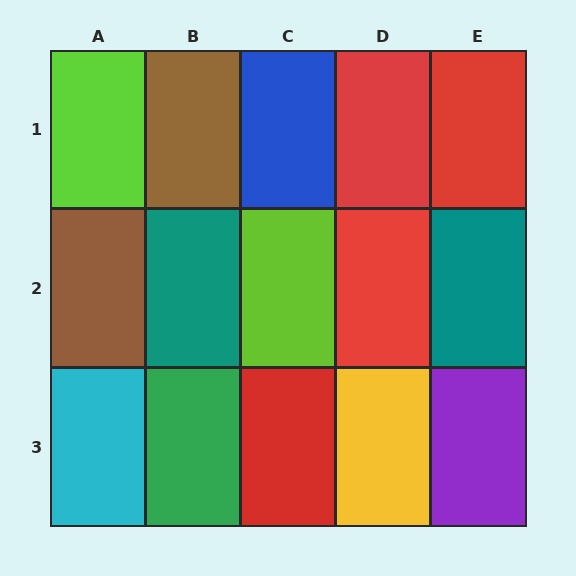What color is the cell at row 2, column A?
Brown.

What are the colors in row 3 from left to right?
Cyan, green, red, yellow, purple.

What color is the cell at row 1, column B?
Brown.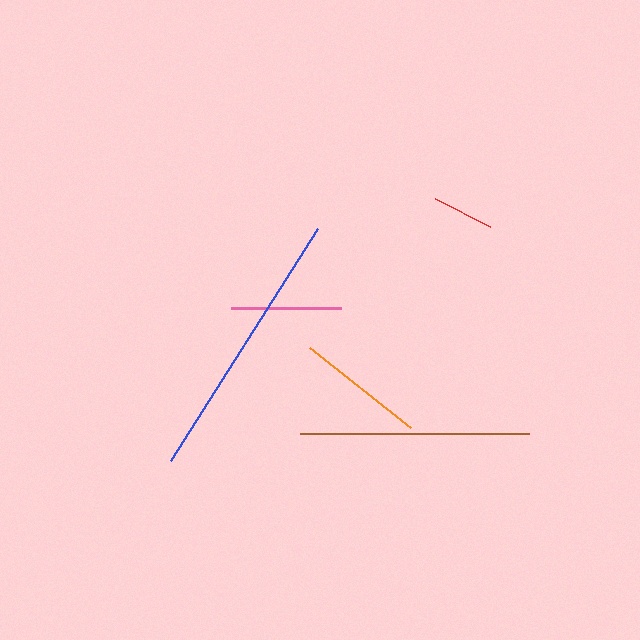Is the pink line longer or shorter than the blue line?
The blue line is longer than the pink line.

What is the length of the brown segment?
The brown segment is approximately 229 pixels long.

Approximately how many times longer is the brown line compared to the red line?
The brown line is approximately 3.7 times the length of the red line.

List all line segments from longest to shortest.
From longest to shortest: blue, brown, orange, pink, red.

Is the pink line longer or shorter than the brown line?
The brown line is longer than the pink line.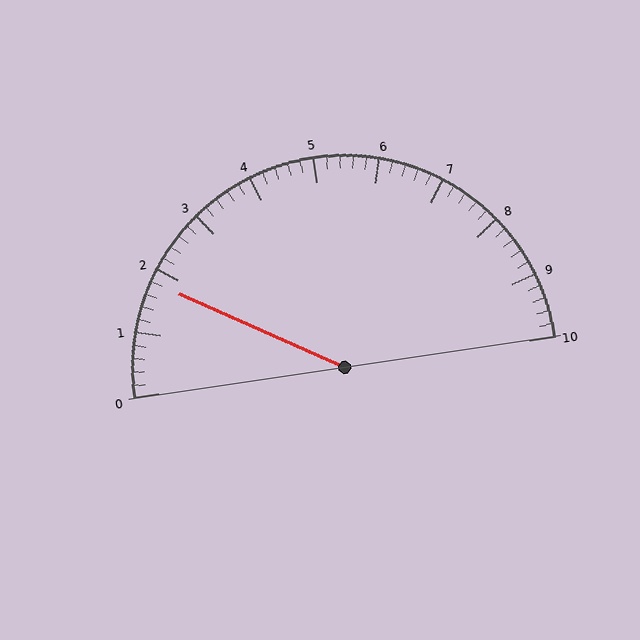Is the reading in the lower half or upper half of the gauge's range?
The reading is in the lower half of the range (0 to 10).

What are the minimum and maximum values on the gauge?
The gauge ranges from 0 to 10.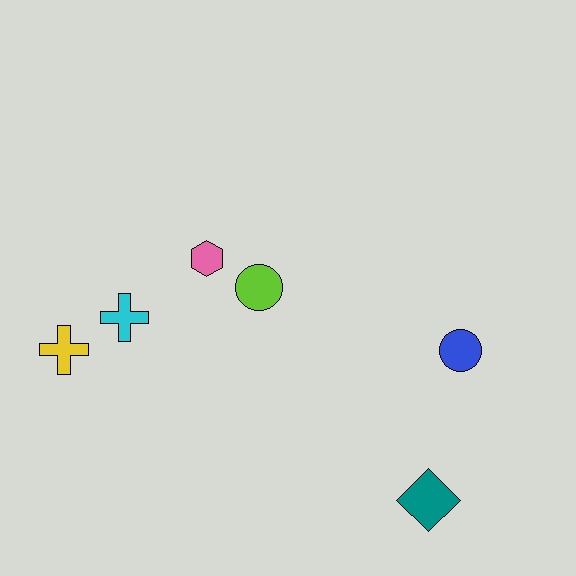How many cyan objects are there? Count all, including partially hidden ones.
There is 1 cyan object.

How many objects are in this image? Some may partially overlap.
There are 6 objects.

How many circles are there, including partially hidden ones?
There are 2 circles.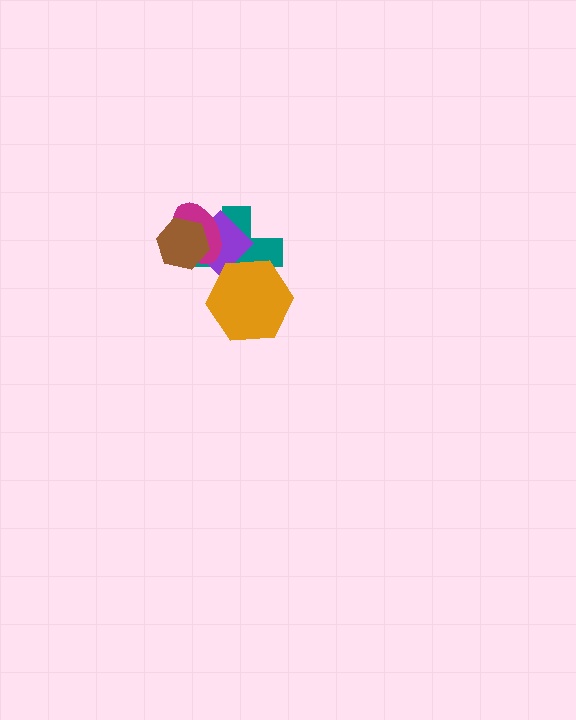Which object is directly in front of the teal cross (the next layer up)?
The purple diamond is directly in front of the teal cross.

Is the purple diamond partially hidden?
Yes, it is partially covered by another shape.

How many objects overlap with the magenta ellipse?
3 objects overlap with the magenta ellipse.